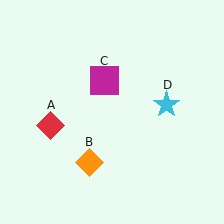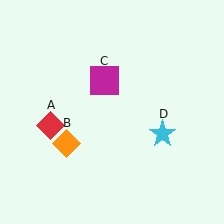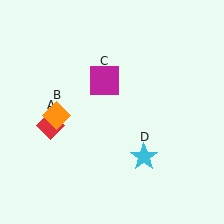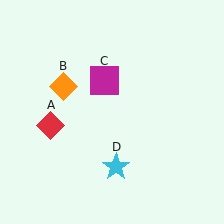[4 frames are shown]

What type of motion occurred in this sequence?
The orange diamond (object B), cyan star (object D) rotated clockwise around the center of the scene.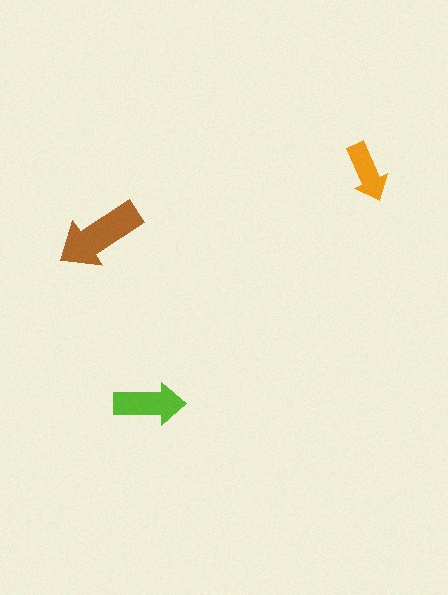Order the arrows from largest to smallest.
the brown one, the lime one, the orange one.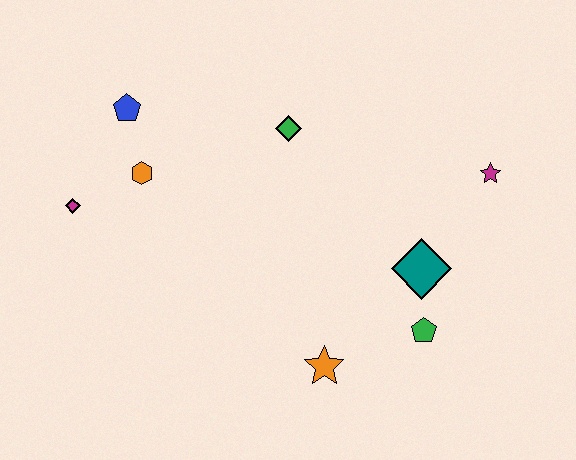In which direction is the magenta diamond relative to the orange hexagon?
The magenta diamond is to the left of the orange hexagon.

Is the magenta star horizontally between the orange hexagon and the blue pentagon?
No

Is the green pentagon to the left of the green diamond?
No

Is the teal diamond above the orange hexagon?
No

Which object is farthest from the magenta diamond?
The magenta star is farthest from the magenta diamond.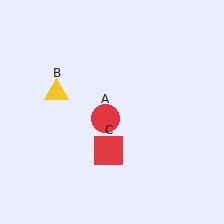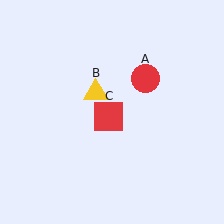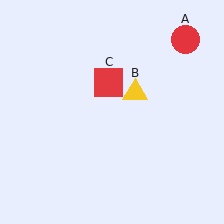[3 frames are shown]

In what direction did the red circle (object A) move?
The red circle (object A) moved up and to the right.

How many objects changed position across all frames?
3 objects changed position: red circle (object A), yellow triangle (object B), red square (object C).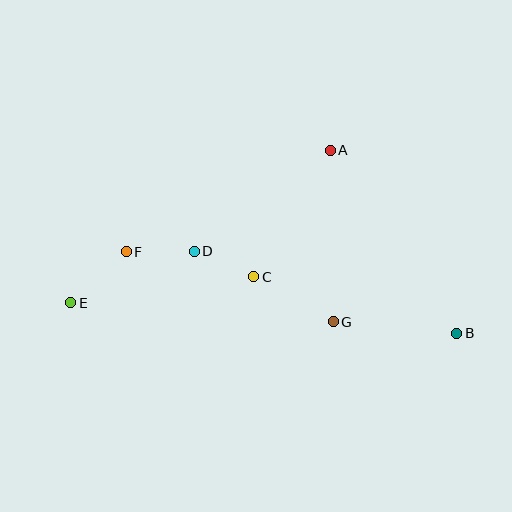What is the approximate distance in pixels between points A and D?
The distance between A and D is approximately 169 pixels.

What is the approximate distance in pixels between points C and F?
The distance between C and F is approximately 129 pixels.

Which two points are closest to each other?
Points C and D are closest to each other.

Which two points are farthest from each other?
Points B and E are farthest from each other.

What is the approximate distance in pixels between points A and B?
The distance between A and B is approximately 223 pixels.